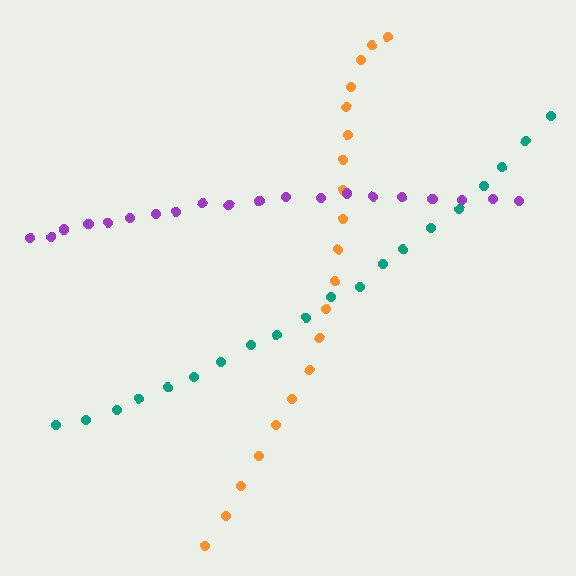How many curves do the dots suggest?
There are 3 distinct paths.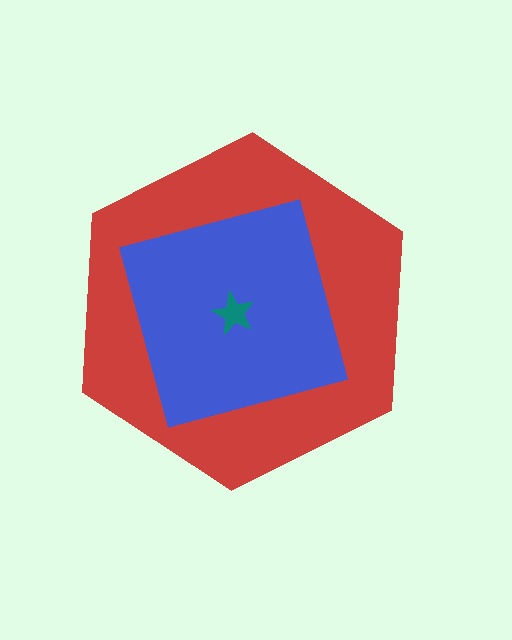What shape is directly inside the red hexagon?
The blue square.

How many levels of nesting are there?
3.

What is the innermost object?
The teal star.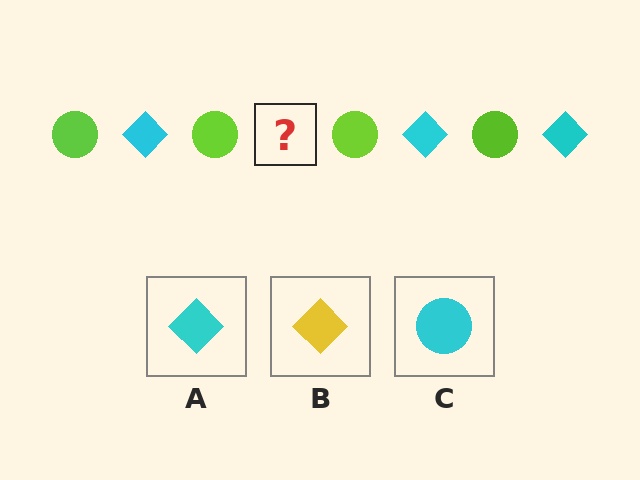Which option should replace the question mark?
Option A.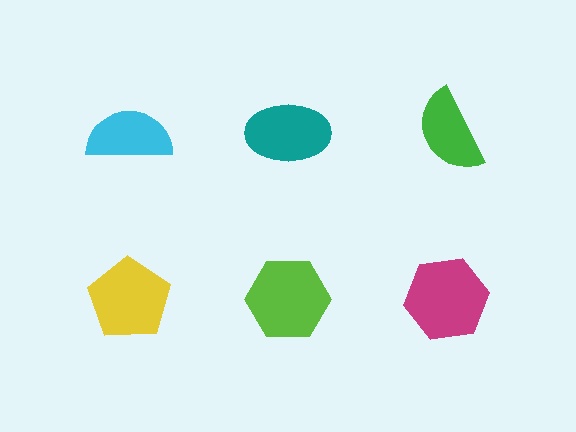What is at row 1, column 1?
A cyan semicircle.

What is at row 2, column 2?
A lime hexagon.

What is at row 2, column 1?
A yellow pentagon.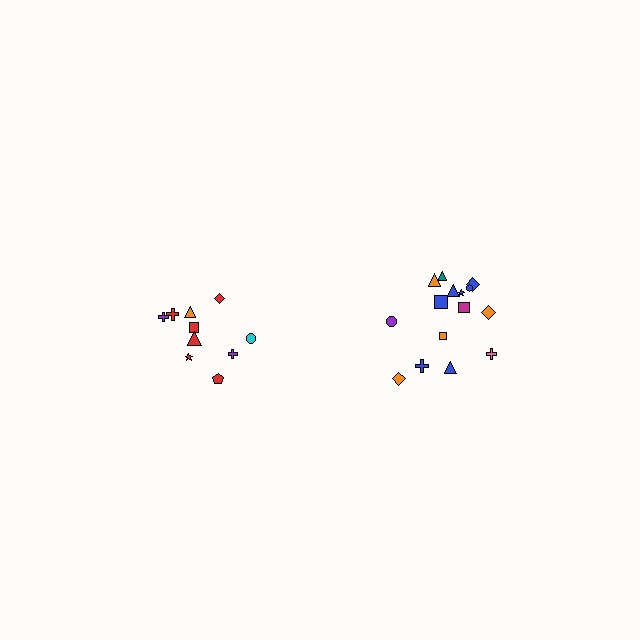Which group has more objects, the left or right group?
The right group.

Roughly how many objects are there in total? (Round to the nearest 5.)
Roughly 25 objects in total.